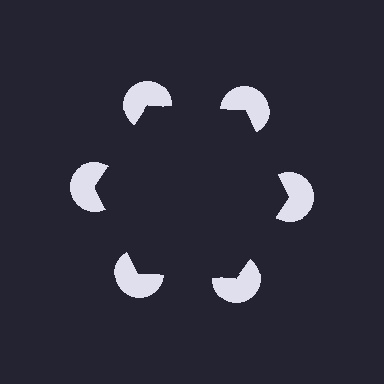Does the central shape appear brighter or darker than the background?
It typically appears slightly darker than the background, even though no actual brightness change is drawn.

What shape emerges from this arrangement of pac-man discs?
An illusory hexagon — its edges are inferred from the aligned wedge cuts in the pac-man discs, not physically drawn.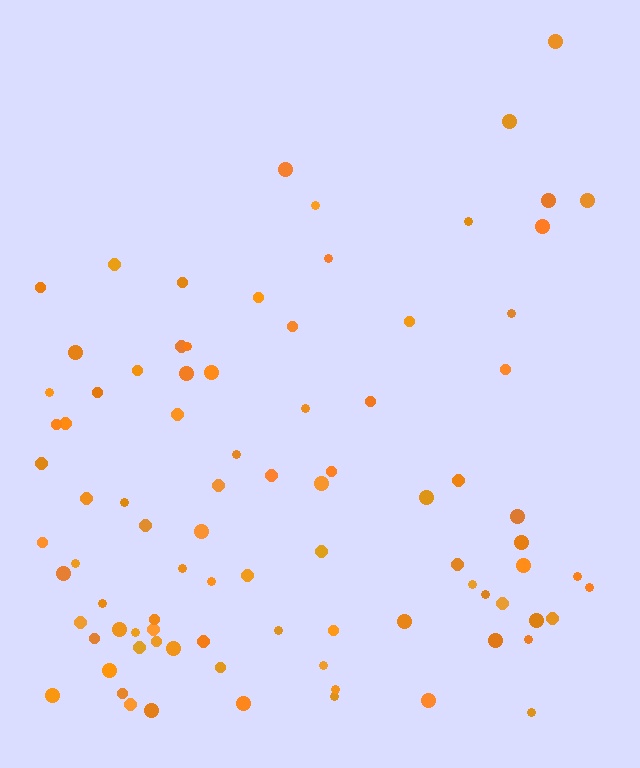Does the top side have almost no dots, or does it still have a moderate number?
Still a moderate number, just noticeably fewer than the bottom.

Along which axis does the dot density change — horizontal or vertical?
Vertical.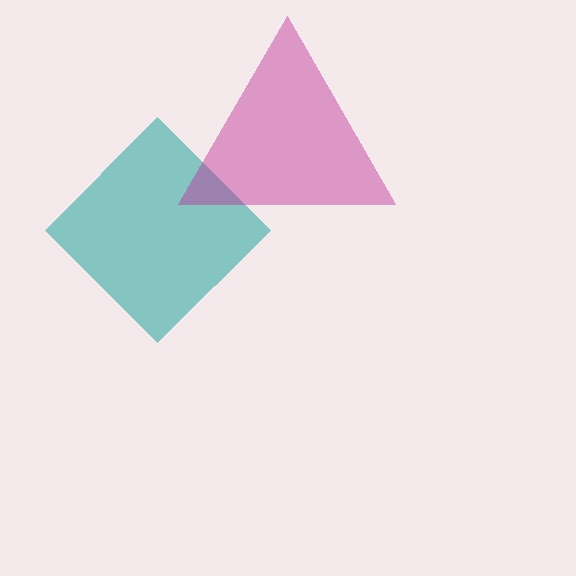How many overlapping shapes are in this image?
There are 2 overlapping shapes in the image.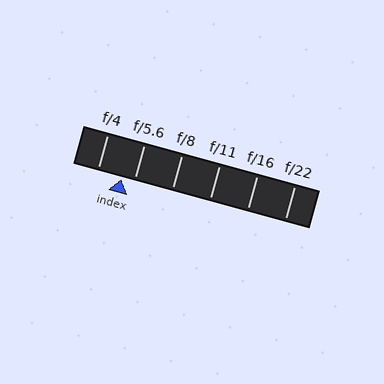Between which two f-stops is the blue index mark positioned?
The index mark is between f/4 and f/5.6.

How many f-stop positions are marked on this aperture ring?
There are 6 f-stop positions marked.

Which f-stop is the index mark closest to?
The index mark is closest to f/5.6.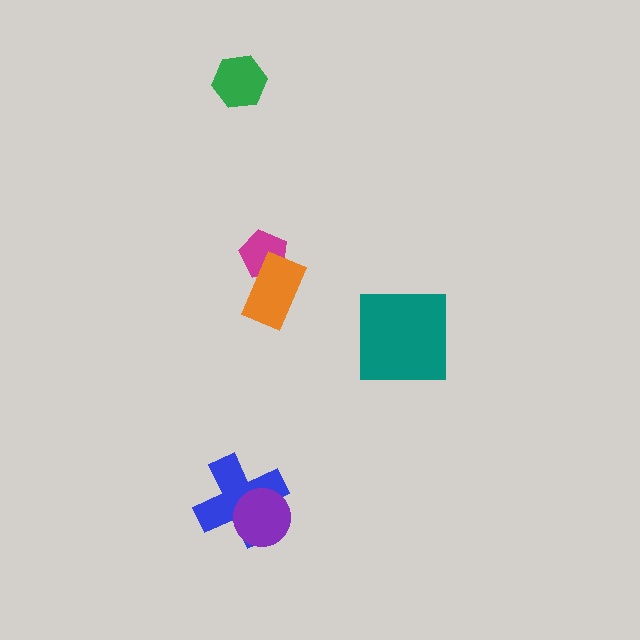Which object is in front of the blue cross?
The purple circle is in front of the blue cross.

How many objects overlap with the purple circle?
1 object overlaps with the purple circle.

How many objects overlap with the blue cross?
1 object overlaps with the blue cross.